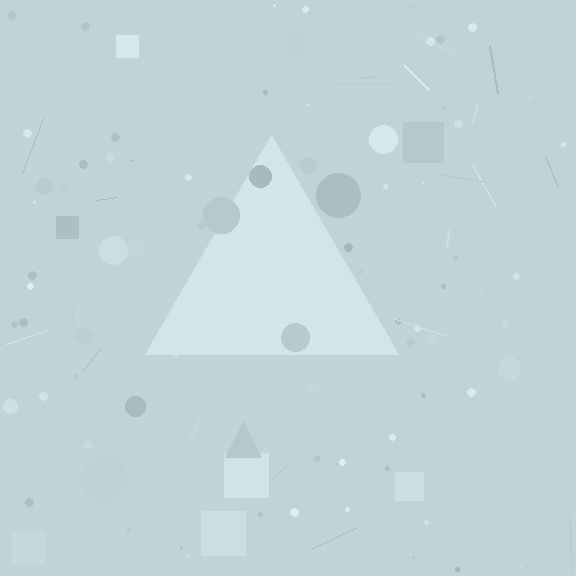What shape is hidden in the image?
A triangle is hidden in the image.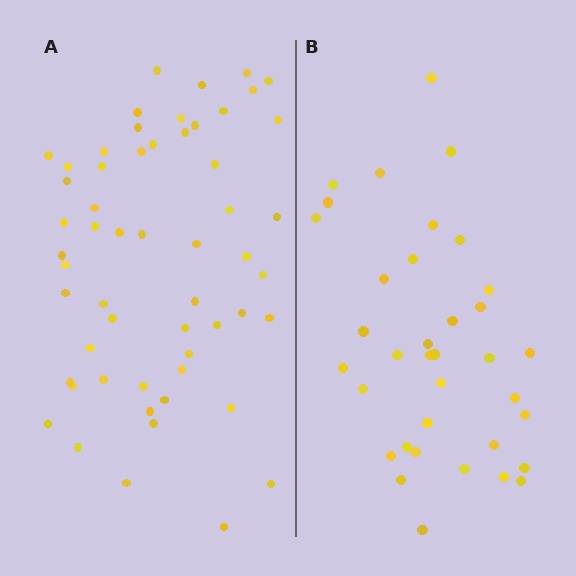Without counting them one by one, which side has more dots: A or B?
Region A (the left region) has more dots.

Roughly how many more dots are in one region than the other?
Region A has approximately 20 more dots than region B.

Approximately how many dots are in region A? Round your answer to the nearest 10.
About 60 dots. (The exact count is 56, which rounds to 60.)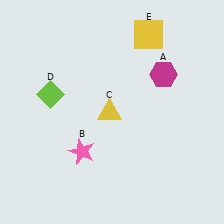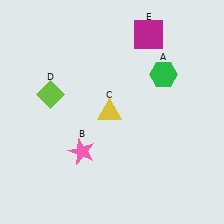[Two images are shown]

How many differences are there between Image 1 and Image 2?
There are 2 differences between the two images.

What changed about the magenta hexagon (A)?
In Image 1, A is magenta. In Image 2, it changed to green.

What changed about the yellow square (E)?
In Image 1, E is yellow. In Image 2, it changed to magenta.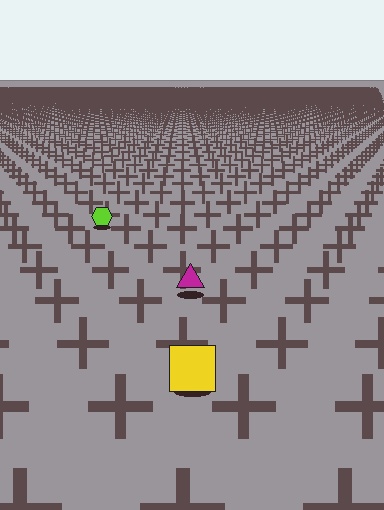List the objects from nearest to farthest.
From nearest to farthest: the yellow square, the magenta triangle, the lime hexagon.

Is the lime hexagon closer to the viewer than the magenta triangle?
No. The magenta triangle is closer — you can tell from the texture gradient: the ground texture is coarser near it.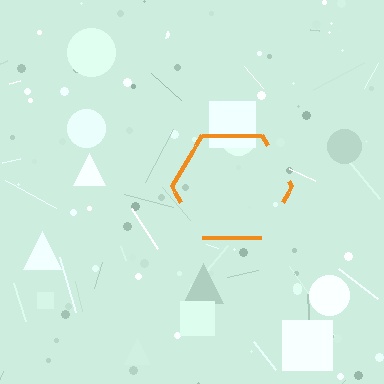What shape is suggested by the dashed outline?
The dashed outline suggests a hexagon.